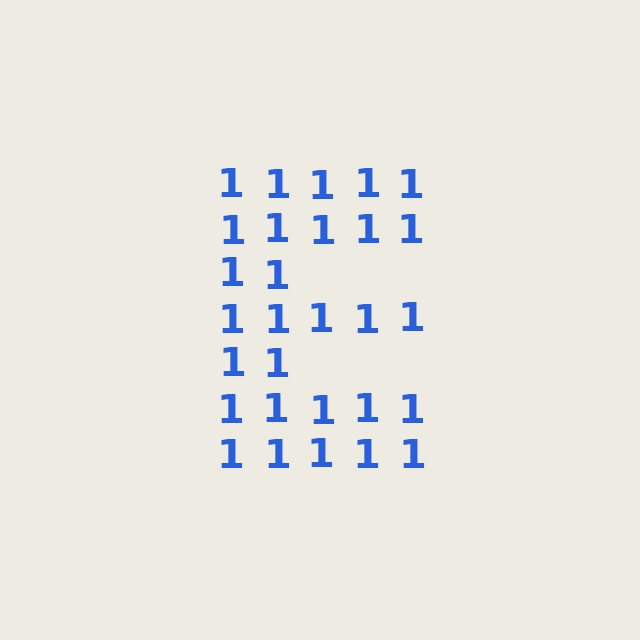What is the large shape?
The large shape is the letter E.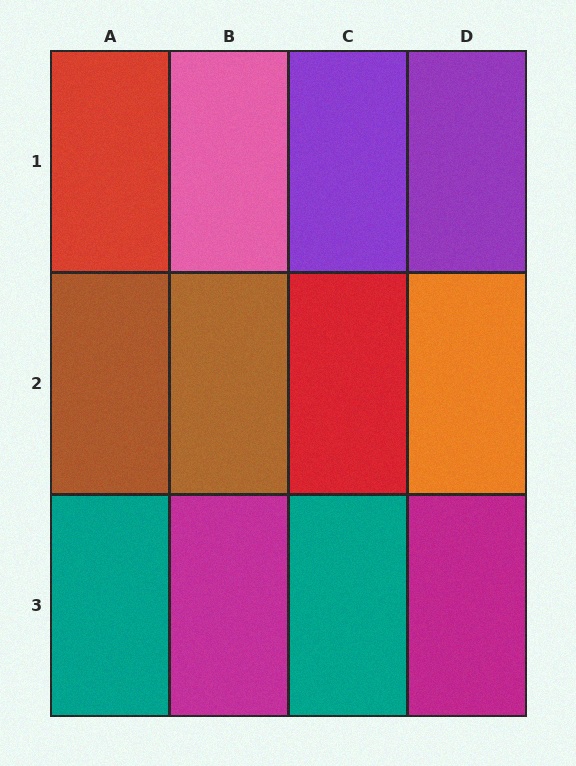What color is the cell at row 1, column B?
Pink.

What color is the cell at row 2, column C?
Red.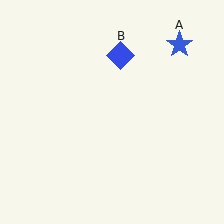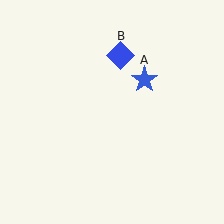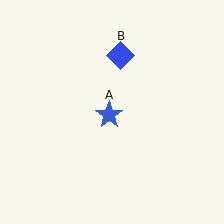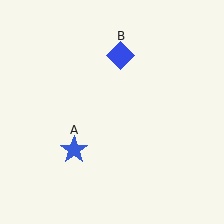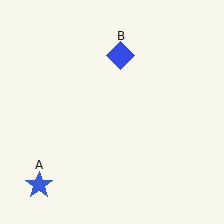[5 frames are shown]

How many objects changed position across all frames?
1 object changed position: blue star (object A).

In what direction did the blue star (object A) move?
The blue star (object A) moved down and to the left.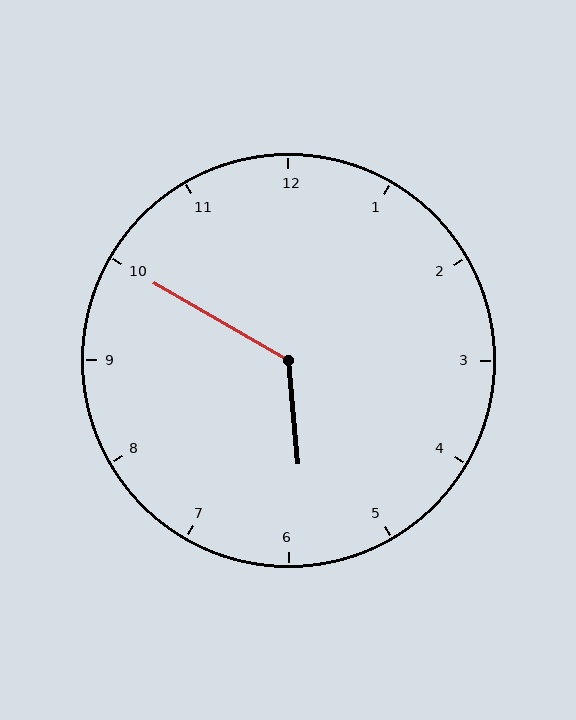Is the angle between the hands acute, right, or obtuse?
It is obtuse.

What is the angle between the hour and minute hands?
Approximately 125 degrees.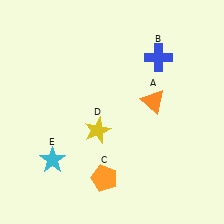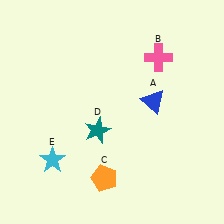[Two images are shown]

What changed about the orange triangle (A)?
In Image 1, A is orange. In Image 2, it changed to blue.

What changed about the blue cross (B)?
In Image 1, B is blue. In Image 2, it changed to pink.